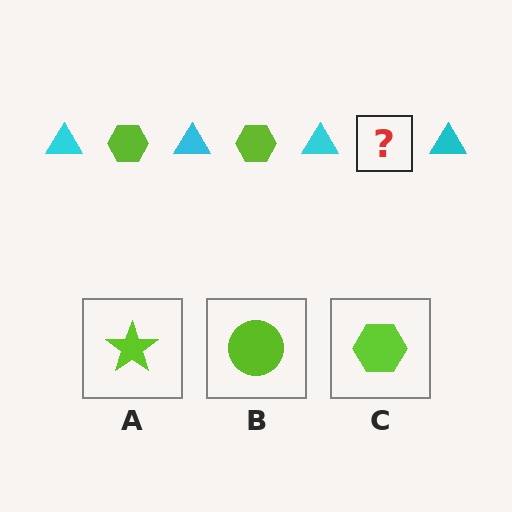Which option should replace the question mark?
Option C.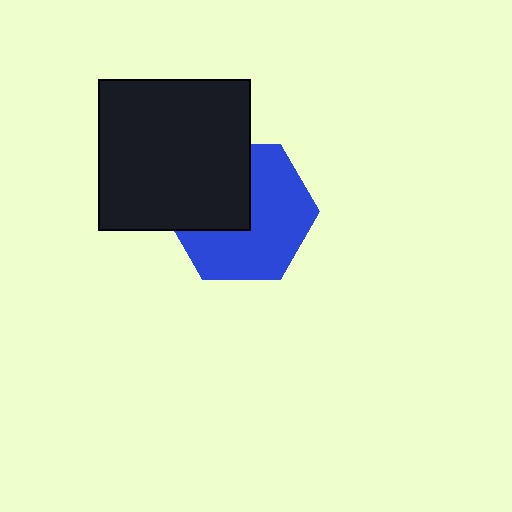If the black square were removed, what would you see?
You would see the complete blue hexagon.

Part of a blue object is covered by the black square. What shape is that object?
It is a hexagon.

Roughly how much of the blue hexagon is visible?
About half of it is visible (roughly 60%).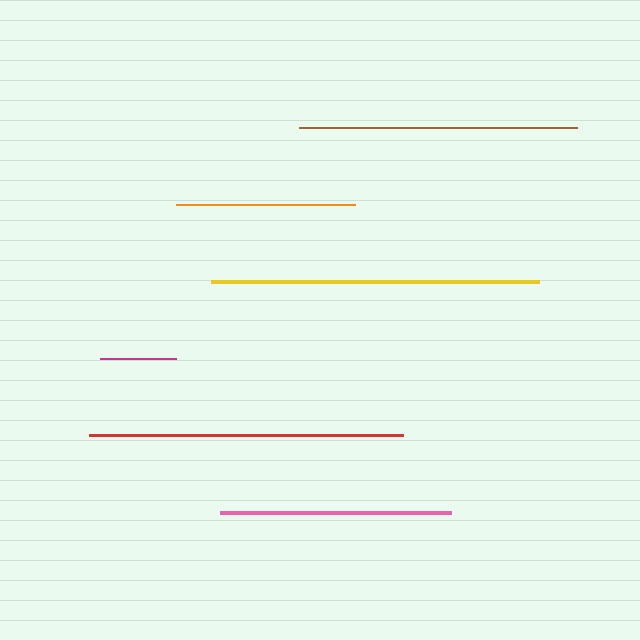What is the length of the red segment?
The red segment is approximately 314 pixels long.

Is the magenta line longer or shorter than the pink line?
The pink line is longer than the magenta line.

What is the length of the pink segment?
The pink segment is approximately 230 pixels long.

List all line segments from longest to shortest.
From longest to shortest: yellow, red, brown, pink, orange, magenta.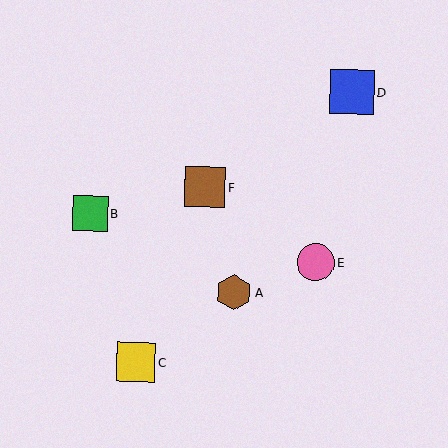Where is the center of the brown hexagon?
The center of the brown hexagon is at (234, 292).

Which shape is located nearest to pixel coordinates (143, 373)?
The yellow square (labeled C) at (136, 362) is nearest to that location.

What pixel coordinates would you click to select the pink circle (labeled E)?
Click at (316, 263) to select the pink circle E.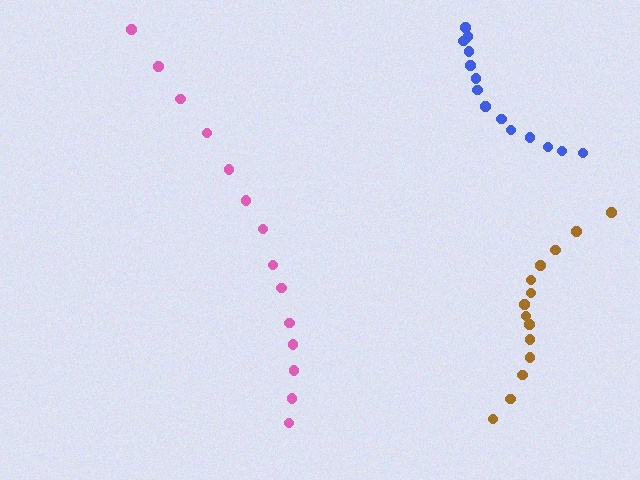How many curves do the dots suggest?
There are 3 distinct paths.